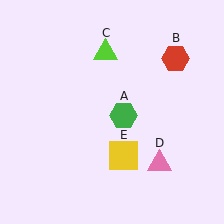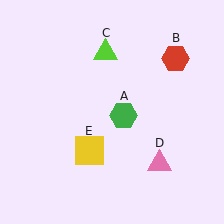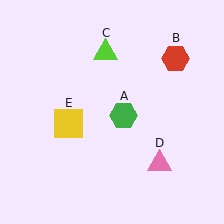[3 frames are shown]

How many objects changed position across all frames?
1 object changed position: yellow square (object E).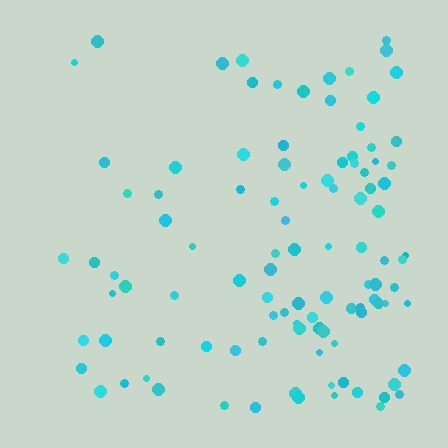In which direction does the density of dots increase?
From left to right, with the right side densest.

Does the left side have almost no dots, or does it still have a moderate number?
Still a moderate number, just noticeably fewer than the right.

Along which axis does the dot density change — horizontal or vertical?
Horizontal.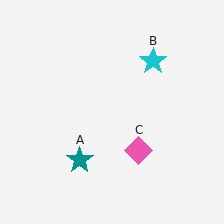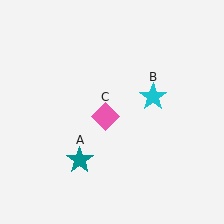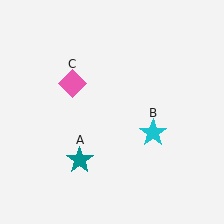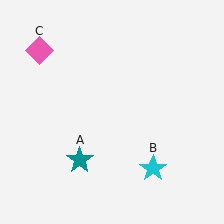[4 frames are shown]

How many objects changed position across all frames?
2 objects changed position: cyan star (object B), pink diamond (object C).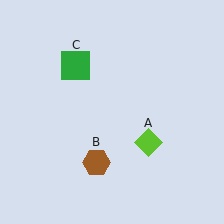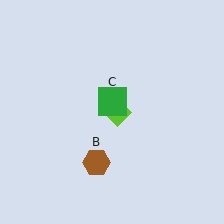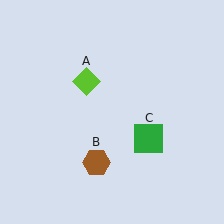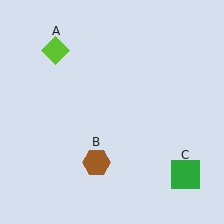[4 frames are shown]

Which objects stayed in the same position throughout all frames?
Brown hexagon (object B) remained stationary.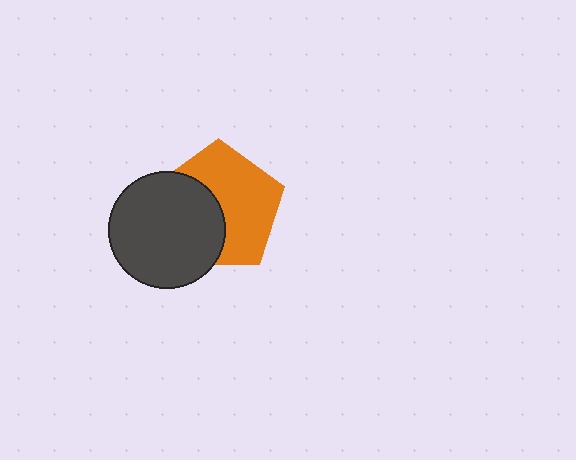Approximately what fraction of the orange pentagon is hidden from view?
Roughly 42% of the orange pentagon is hidden behind the dark gray circle.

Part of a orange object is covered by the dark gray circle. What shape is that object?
It is a pentagon.